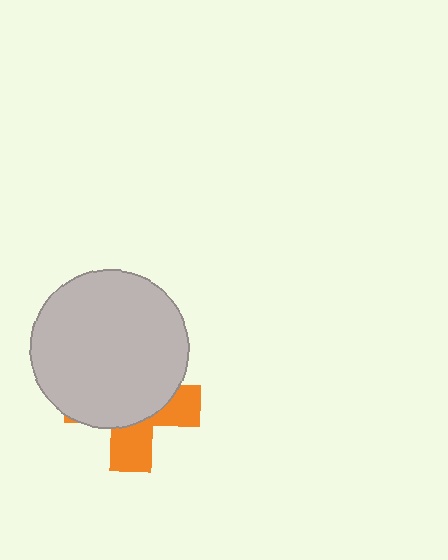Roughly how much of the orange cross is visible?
A small part of it is visible (roughly 36%).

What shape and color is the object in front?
The object in front is a light gray circle.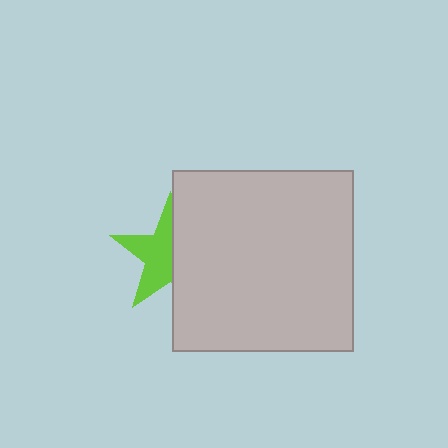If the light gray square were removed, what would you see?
You would see the complete lime star.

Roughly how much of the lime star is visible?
About half of it is visible (roughly 53%).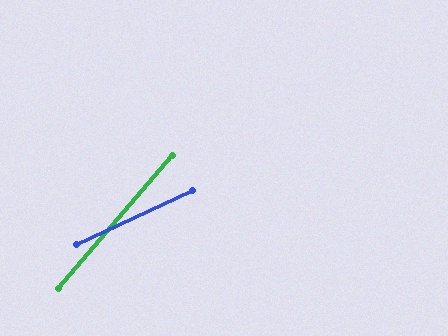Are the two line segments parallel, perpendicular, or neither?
Neither parallel nor perpendicular — they differ by about 25°.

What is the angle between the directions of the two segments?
Approximately 25 degrees.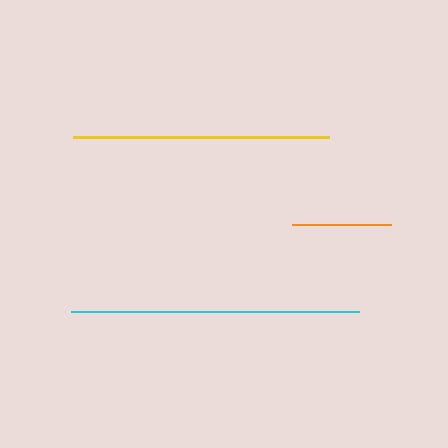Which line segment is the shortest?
The orange line is the shortest at approximately 99 pixels.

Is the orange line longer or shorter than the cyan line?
The cyan line is longer than the orange line.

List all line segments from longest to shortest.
From longest to shortest: cyan, yellow, orange.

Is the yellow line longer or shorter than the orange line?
The yellow line is longer than the orange line.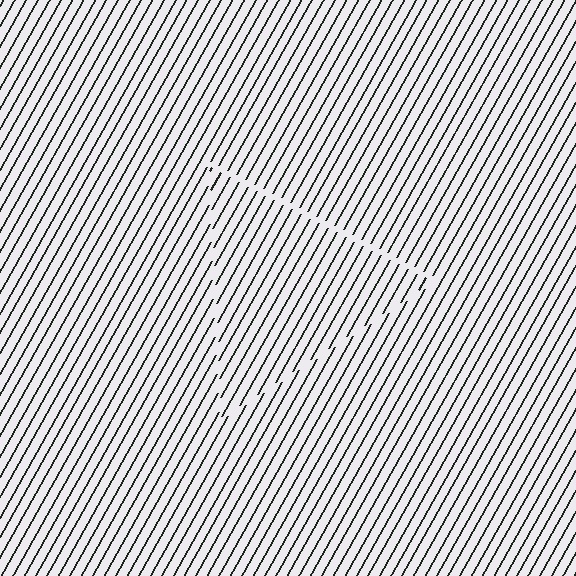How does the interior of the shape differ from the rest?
The interior of the shape contains the same grating, shifted by half a period — the contour is defined by the phase discontinuity where line-ends from the inner and outer gratings abut.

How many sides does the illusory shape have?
3 sides — the line-ends trace a triangle.